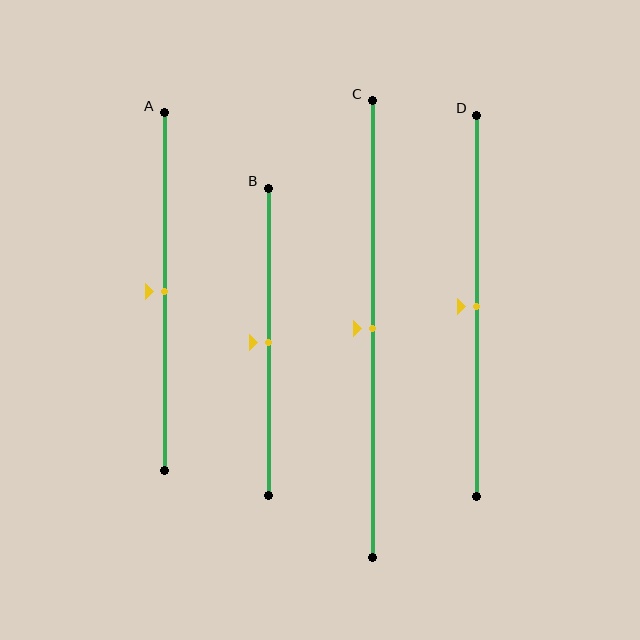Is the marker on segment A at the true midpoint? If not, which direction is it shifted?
Yes, the marker on segment A is at the true midpoint.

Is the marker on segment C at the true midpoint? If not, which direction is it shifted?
Yes, the marker on segment C is at the true midpoint.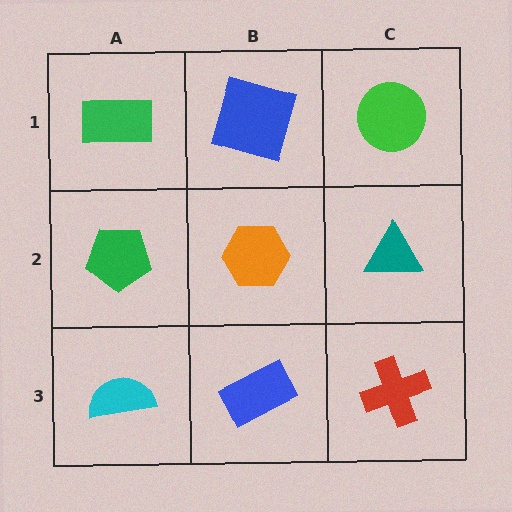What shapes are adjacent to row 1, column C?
A teal triangle (row 2, column C), a blue square (row 1, column B).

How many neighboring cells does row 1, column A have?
2.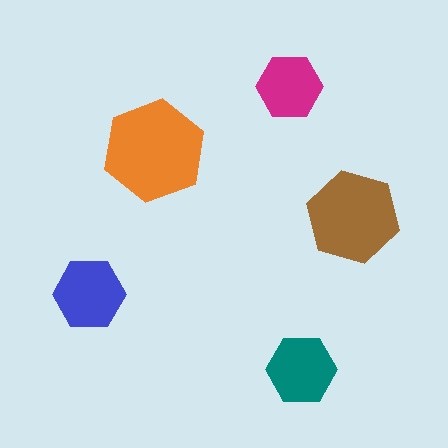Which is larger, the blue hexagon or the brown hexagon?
The brown one.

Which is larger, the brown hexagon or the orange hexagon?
The orange one.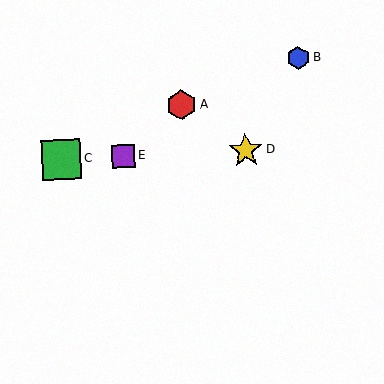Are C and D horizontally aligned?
Yes, both are at y≈159.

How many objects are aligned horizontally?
3 objects (C, D, E) are aligned horizontally.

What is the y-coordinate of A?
Object A is at y≈105.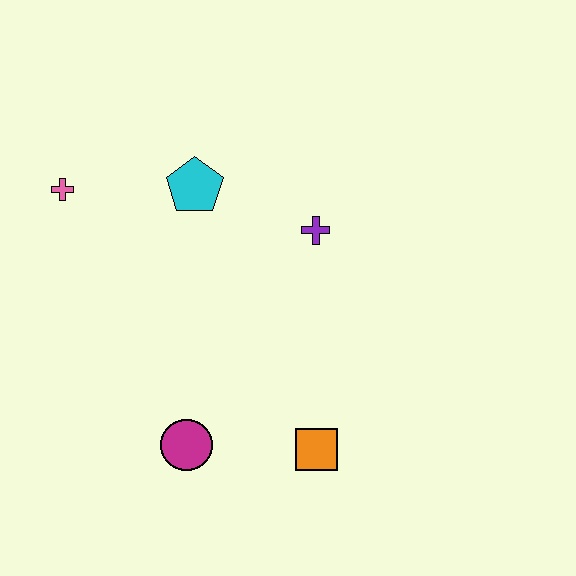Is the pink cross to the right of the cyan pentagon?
No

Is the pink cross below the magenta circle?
No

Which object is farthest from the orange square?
The pink cross is farthest from the orange square.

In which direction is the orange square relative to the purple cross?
The orange square is below the purple cross.